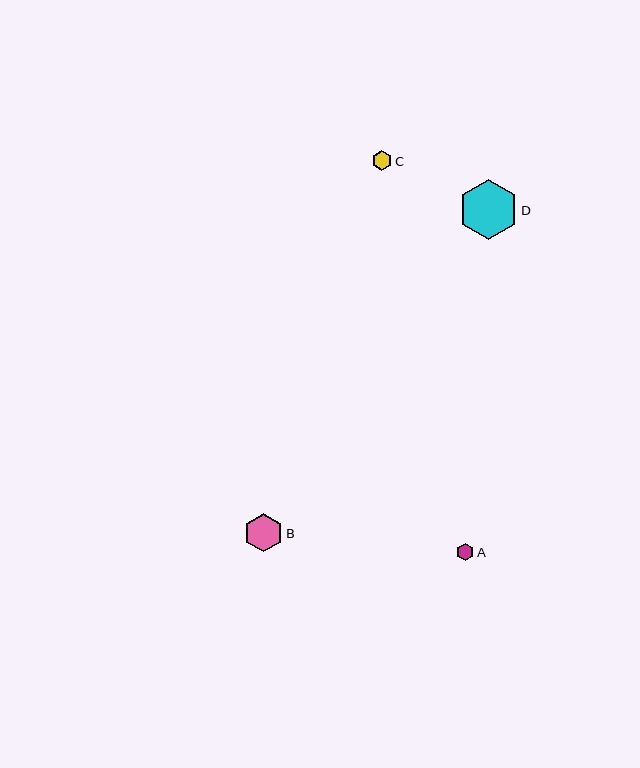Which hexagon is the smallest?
Hexagon A is the smallest with a size of approximately 17 pixels.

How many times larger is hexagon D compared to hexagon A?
Hexagon D is approximately 3.5 times the size of hexagon A.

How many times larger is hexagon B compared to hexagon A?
Hexagon B is approximately 2.3 times the size of hexagon A.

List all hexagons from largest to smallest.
From largest to smallest: D, B, C, A.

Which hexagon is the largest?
Hexagon D is the largest with a size of approximately 59 pixels.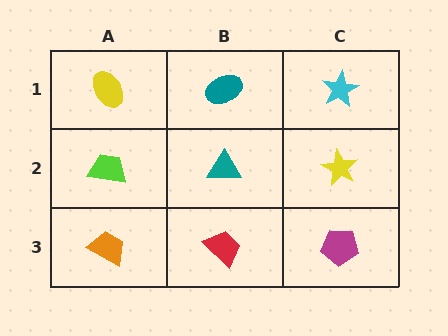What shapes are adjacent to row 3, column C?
A yellow star (row 2, column C), a red trapezoid (row 3, column B).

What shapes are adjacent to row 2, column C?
A cyan star (row 1, column C), a magenta pentagon (row 3, column C), a teal triangle (row 2, column B).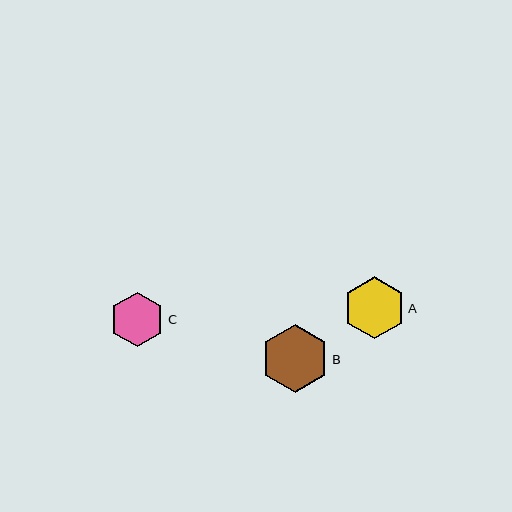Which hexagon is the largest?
Hexagon B is the largest with a size of approximately 68 pixels.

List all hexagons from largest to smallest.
From largest to smallest: B, A, C.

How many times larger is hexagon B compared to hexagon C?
Hexagon B is approximately 1.2 times the size of hexagon C.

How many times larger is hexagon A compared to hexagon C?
Hexagon A is approximately 1.1 times the size of hexagon C.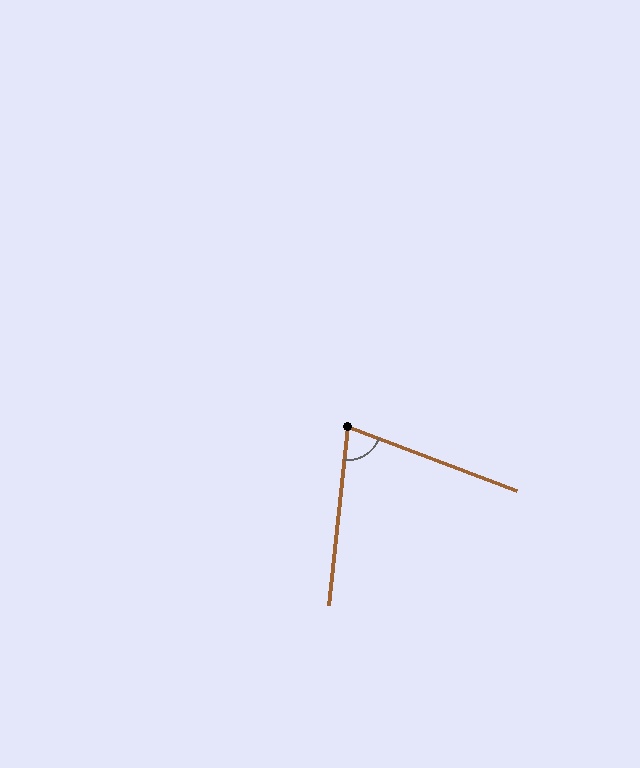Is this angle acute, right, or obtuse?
It is acute.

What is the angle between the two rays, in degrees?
Approximately 76 degrees.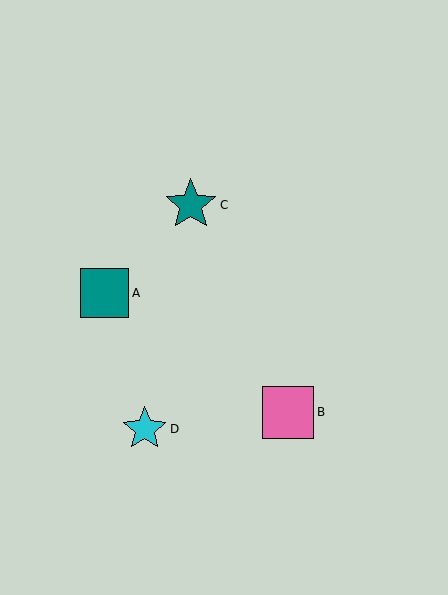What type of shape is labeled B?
Shape B is a pink square.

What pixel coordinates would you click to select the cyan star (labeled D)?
Click at (145, 429) to select the cyan star D.